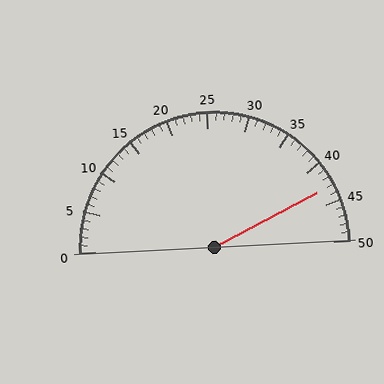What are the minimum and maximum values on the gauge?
The gauge ranges from 0 to 50.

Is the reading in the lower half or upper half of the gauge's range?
The reading is in the upper half of the range (0 to 50).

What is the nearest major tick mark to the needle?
The nearest major tick mark is 45.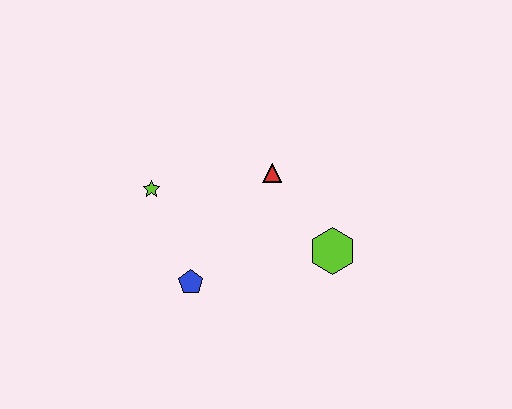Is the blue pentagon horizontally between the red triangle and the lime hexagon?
No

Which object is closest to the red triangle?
The lime hexagon is closest to the red triangle.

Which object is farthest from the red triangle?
The blue pentagon is farthest from the red triangle.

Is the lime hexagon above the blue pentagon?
Yes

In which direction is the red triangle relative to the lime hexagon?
The red triangle is above the lime hexagon.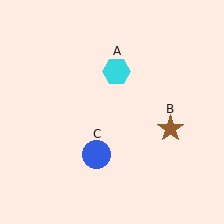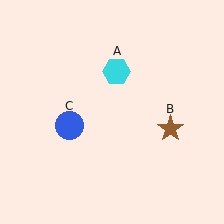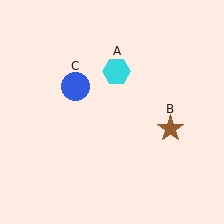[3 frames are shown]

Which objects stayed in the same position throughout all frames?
Cyan hexagon (object A) and brown star (object B) remained stationary.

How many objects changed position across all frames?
1 object changed position: blue circle (object C).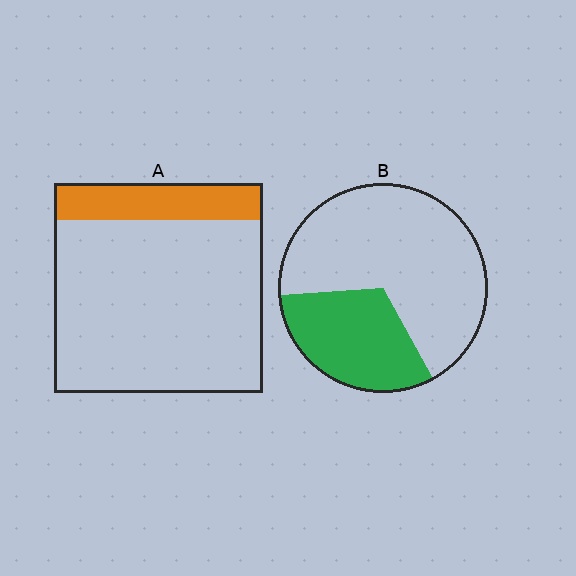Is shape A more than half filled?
No.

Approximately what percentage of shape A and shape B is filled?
A is approximately 20% and B is approximately 30%.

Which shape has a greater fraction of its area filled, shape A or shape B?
Shape B.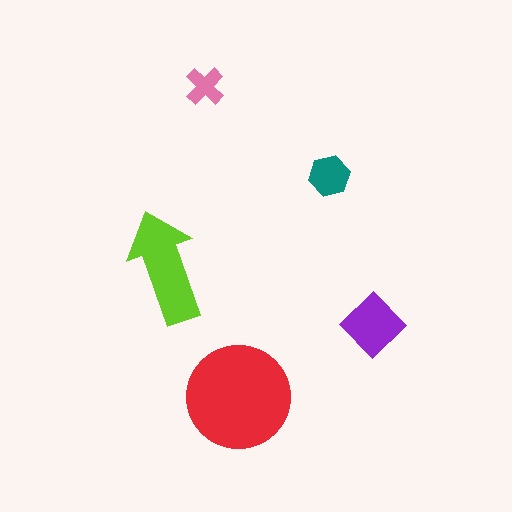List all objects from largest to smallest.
The red circle, the lime arrow, the purple diamond, the teal hexagon, the pink cross.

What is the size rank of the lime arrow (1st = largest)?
2nd.